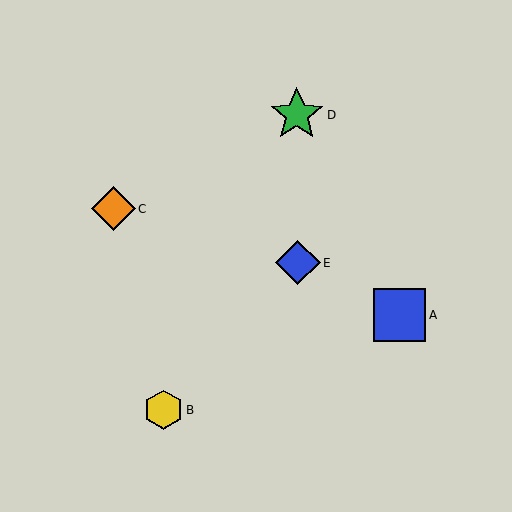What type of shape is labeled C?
Shape C is an orange diamond.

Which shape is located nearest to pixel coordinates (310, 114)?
The green star (labeled D) at (297, 115) is nearest to that location.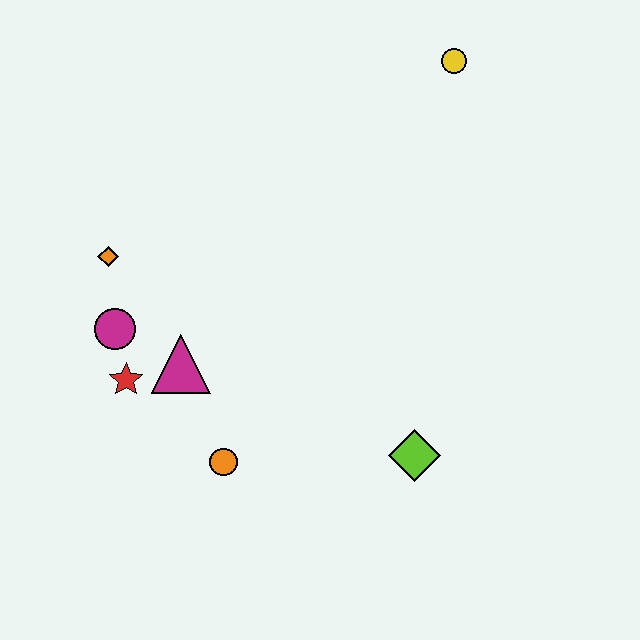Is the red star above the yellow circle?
No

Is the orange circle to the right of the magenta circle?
Yes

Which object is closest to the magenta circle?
The red star is closest to the magenta circle.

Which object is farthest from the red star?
The yellow circle is farthest from the red star.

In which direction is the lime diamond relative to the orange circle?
The lime diamond is to the right of the orange circle.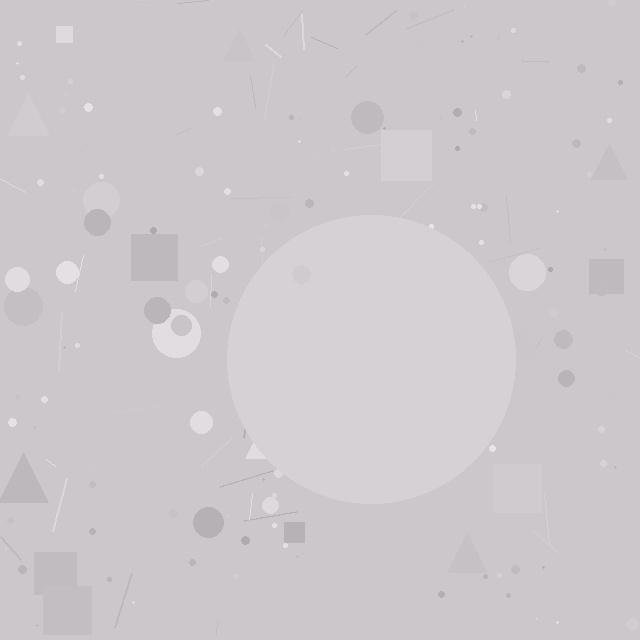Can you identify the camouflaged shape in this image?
The camouflaged shape is a circle.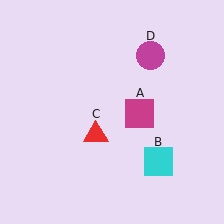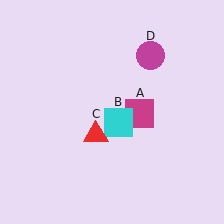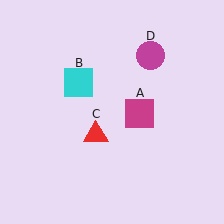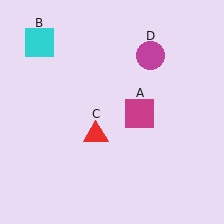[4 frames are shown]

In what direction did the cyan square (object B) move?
The cyan square (object B) moved up and to the left.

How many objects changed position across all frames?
1 object changed position: cyan square (object B).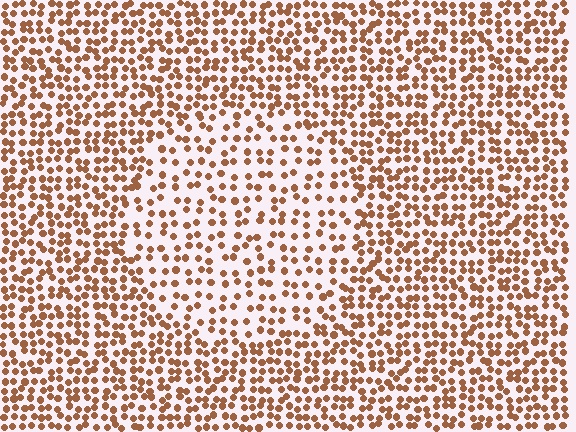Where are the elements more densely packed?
The elements are more densely packed outside the circle boundary.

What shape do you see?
I see a circle.